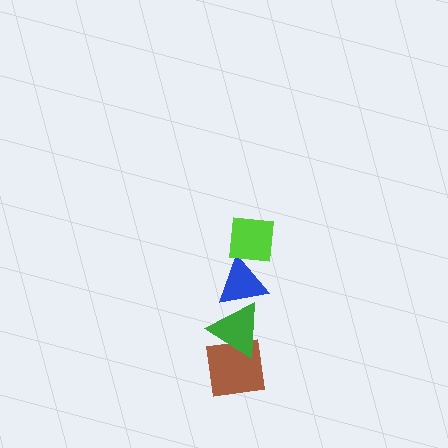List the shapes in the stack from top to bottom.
From top to bottom: the lime square, the blue triangle, the green triangle, the brown square.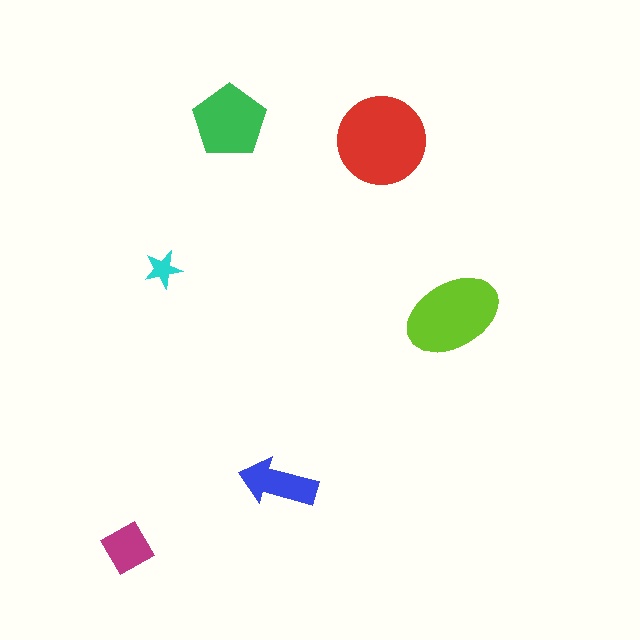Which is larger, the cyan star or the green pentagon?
The green pentagon.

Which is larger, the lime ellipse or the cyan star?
The lime ellipse.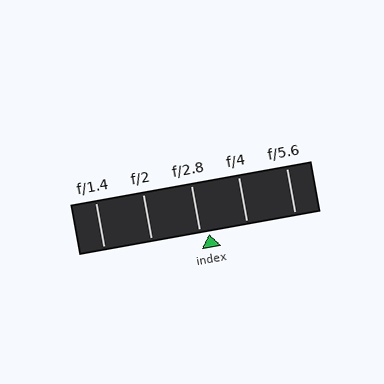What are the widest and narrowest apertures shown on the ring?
The widest aperture shown is f/1.4 and the narrowest is f/5.6.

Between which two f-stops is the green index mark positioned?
The index mark is between f/2.8 and f/4.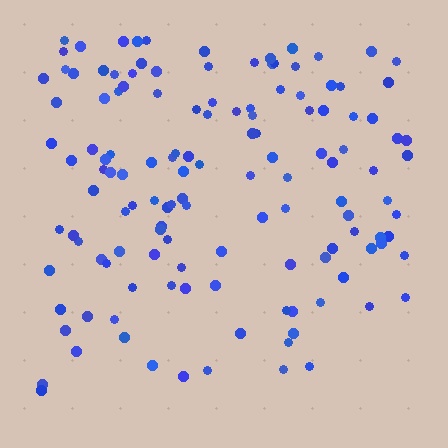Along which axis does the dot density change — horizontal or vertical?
Vertical.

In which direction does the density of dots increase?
From bottom to top, with the top side densest.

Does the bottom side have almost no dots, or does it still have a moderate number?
Still a moderate number, just noticeably fewer than the top.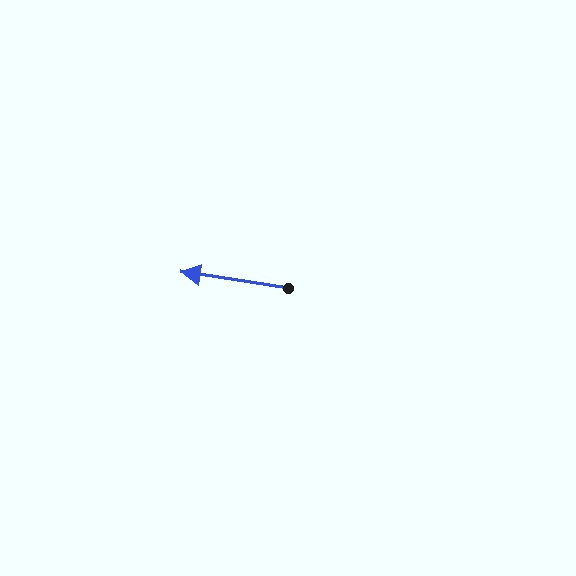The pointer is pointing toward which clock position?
Roughly 9 o'clock.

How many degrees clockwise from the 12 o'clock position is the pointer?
Approximately 278 degrees.